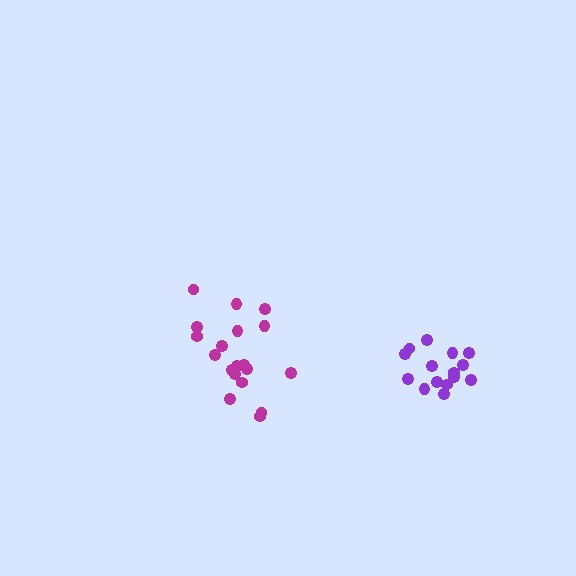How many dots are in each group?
Group 1: 19 dots, Group 2: 15 dots (34 total).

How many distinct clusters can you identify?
There are 2 distinct clusters.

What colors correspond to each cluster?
The clusters are colored: magenta, purple.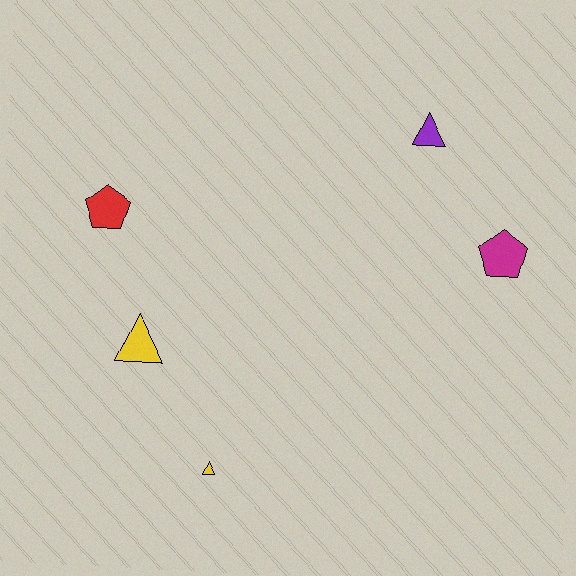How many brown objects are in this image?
There are no brown objects.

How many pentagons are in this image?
There are 2 pentagons.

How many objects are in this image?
There are 5 objects.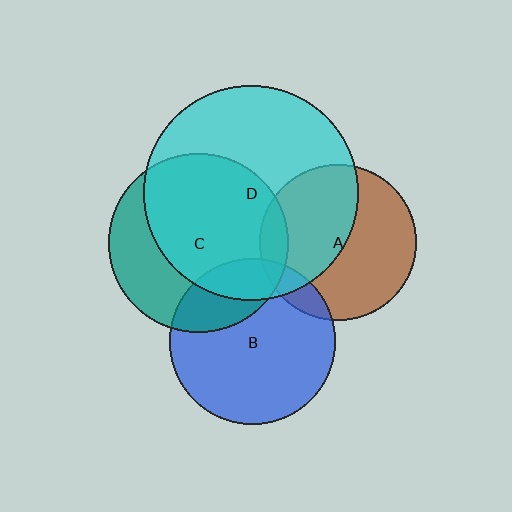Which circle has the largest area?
Circle D (cyan).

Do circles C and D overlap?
Yes.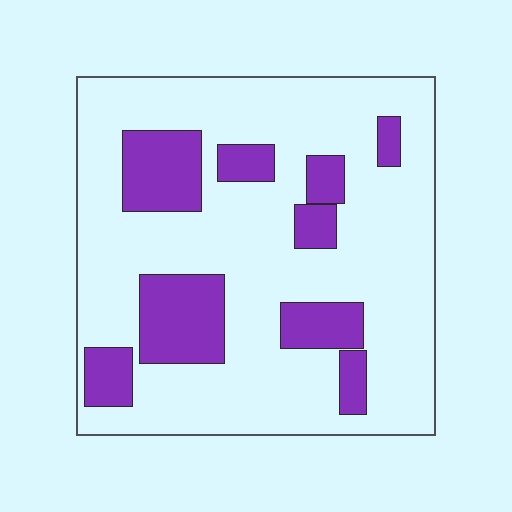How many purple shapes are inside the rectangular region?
9.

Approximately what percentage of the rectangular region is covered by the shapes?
Approximately 25%.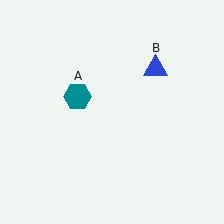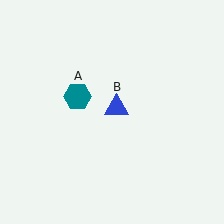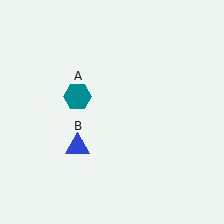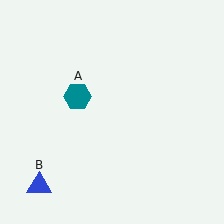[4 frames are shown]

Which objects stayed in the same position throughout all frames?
Teal hexagon (object A) remained stationary.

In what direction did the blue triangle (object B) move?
The blue triangle (object B) moved down and to the left.